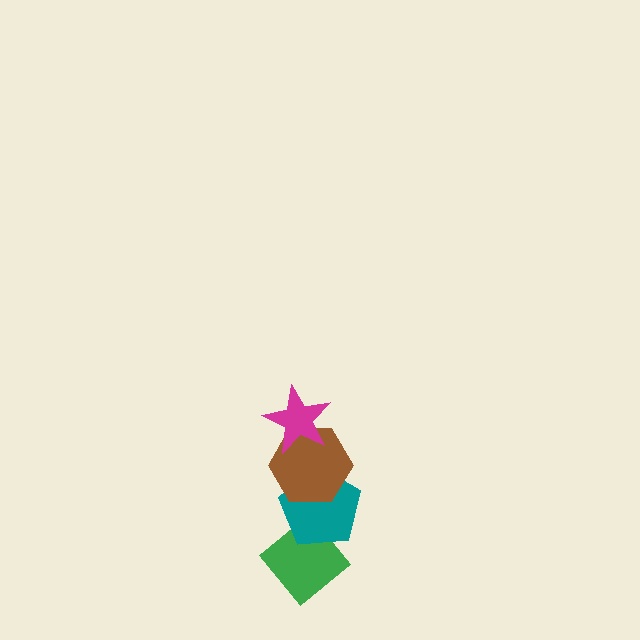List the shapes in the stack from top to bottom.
From top to bottom: the magenta star, the brown hexagon, the teal pentagon, the green diamond.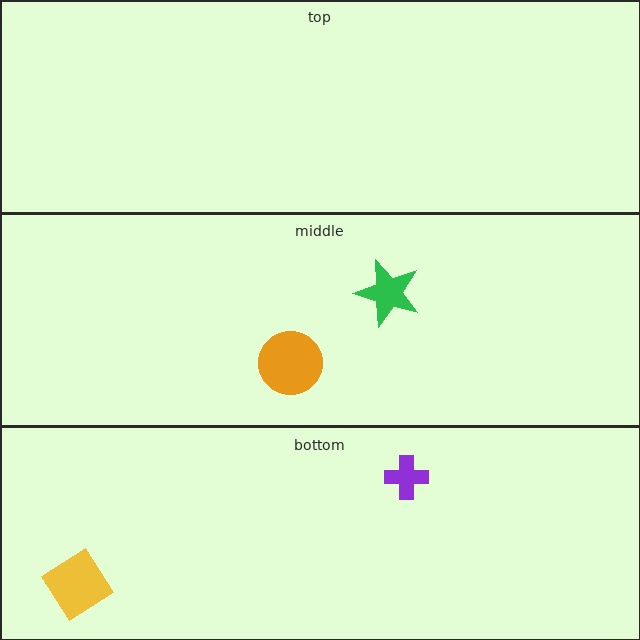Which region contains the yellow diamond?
The bottom region.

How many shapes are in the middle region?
2.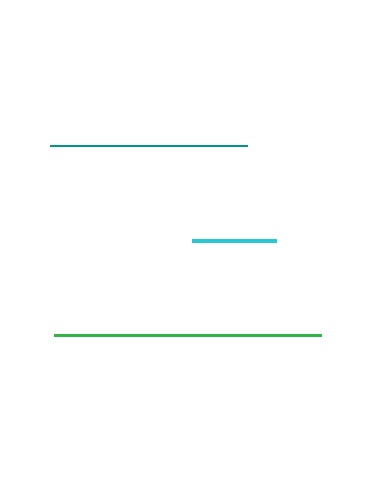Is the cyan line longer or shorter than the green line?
The green line is longer than the cyan line.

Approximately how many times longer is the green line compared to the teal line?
The green line is approximately 1.4 times the length of the teal line.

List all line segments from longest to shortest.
From longest to shortest: green, teal, cyan.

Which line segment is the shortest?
The cyan line is the shortest at approximately 84 pixels.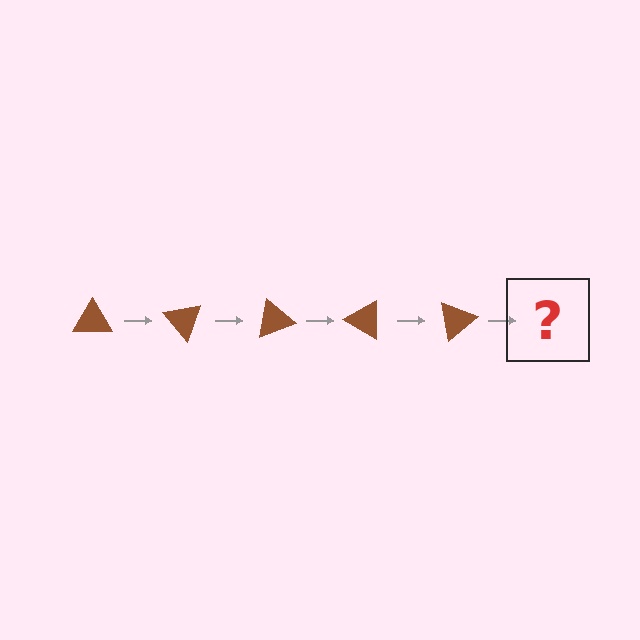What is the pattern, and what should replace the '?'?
The pattern is that the triangle rotates 50 degrees each step. The '?' should be a brown triangle rotated 250 degrees.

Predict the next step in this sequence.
The next step is a brown triangle rotated 250 degrees.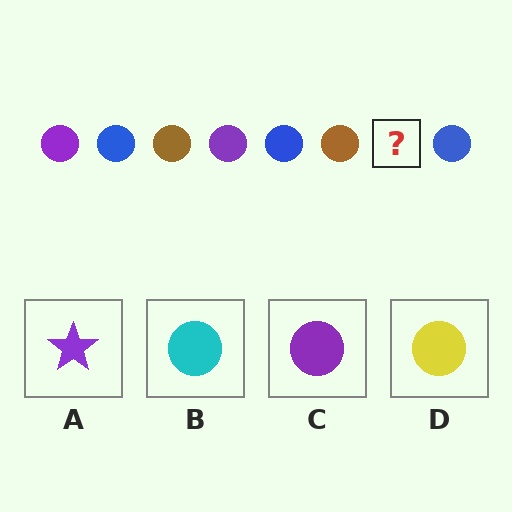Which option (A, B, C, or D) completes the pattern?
C.